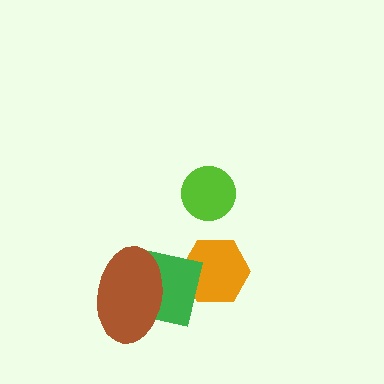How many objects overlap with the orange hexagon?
1 object overlaps with the orange hexagon.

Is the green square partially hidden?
Yes, it is partially covered by another shape.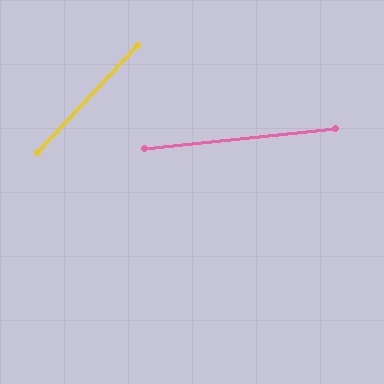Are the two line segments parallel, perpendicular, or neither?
Neither parallel nor perpendicular — they differ by about 41°.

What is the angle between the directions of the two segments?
Approximately 41 degrees.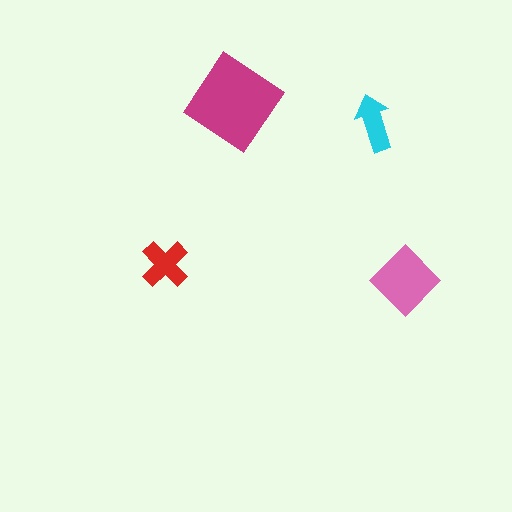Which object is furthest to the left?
The red cross is leftmost.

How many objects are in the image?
There are 4 objects in the image.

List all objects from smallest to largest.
The cyan arrow, the red cross, the pink diamond, the magenta diamond.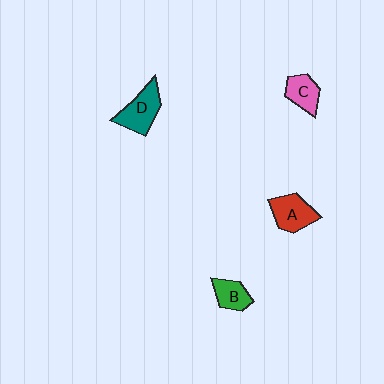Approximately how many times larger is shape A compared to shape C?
Approximately 1.3 times.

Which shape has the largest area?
Shape D (teal).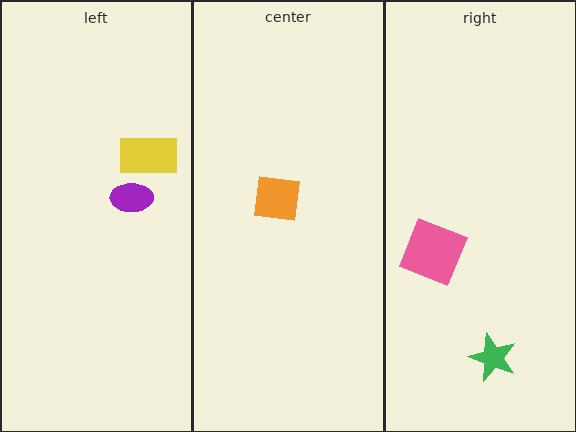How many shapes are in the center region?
1.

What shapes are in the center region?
The orange square.